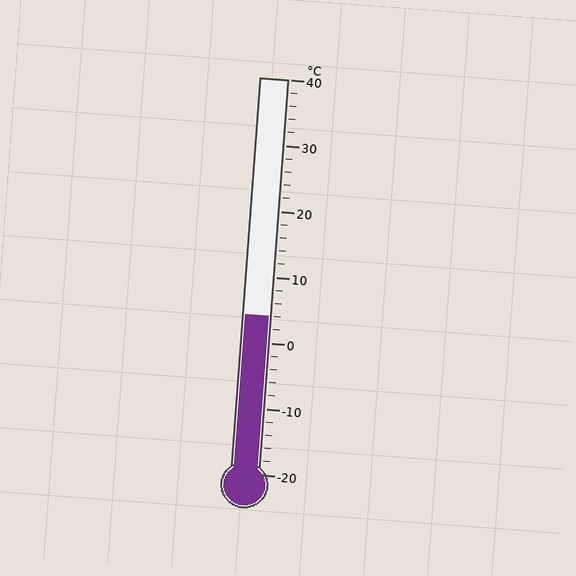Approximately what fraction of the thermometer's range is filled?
The thermometer is filled to approximately 40% of its range.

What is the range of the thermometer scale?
The thermometer scale ranges from -20°C to 40°C.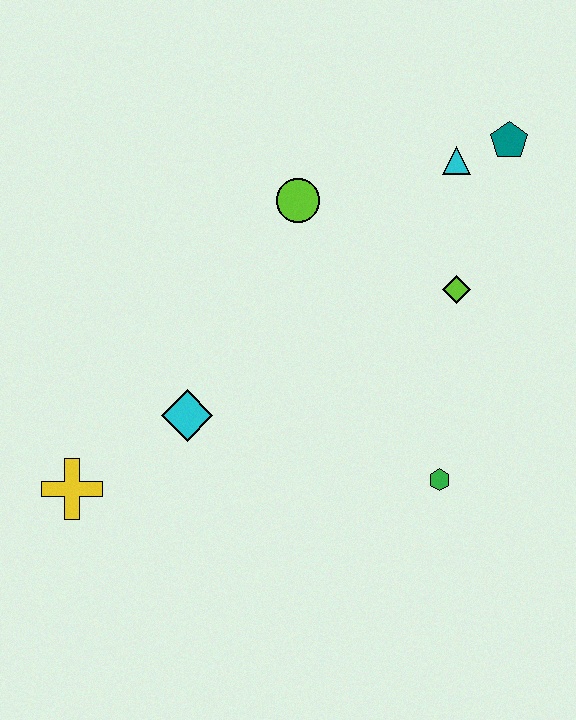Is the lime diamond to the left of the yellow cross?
No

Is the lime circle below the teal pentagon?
Yes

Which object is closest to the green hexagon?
The lime diamond is closest to the green hexagon.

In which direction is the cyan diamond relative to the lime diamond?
The cyan diamond is to the left of the lime diamond.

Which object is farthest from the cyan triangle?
The yellow cross is farthest from the cyan triangle.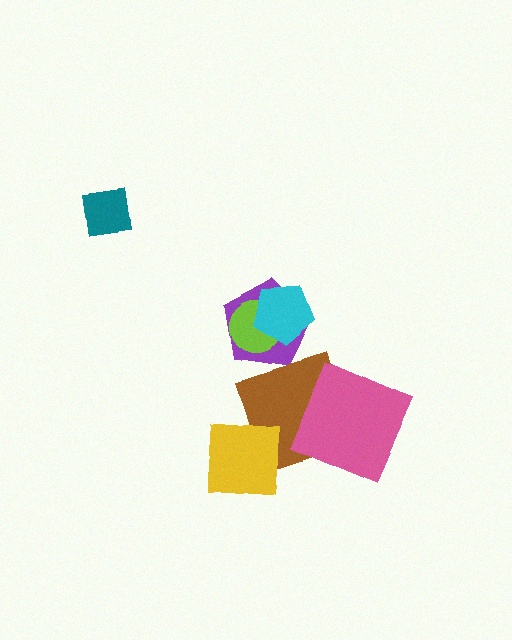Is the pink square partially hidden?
No, no other shape covers it.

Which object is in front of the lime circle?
The cyan pentagon is in front of the lime circle.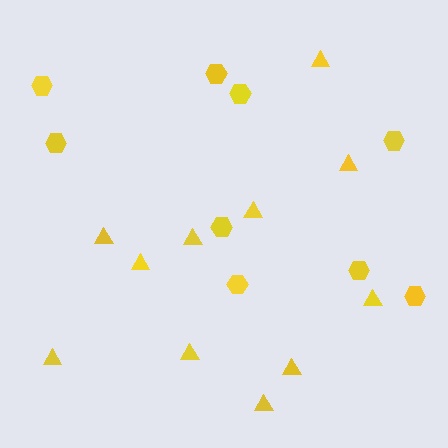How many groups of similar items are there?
There are 2 groups: one group of triangles (11) and one group of hexagons (9).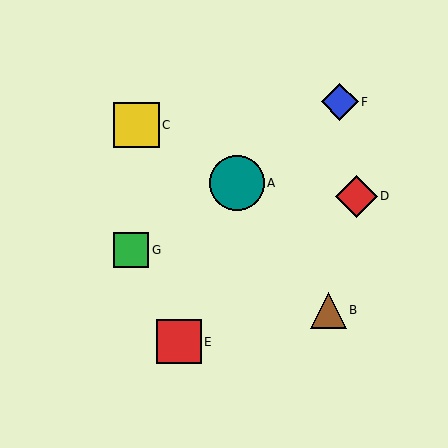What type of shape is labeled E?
Shape E is a red square.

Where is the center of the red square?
The center of the red square is at (179, 342).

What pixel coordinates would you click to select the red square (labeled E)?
Click at (179, 342) to select the red square E.